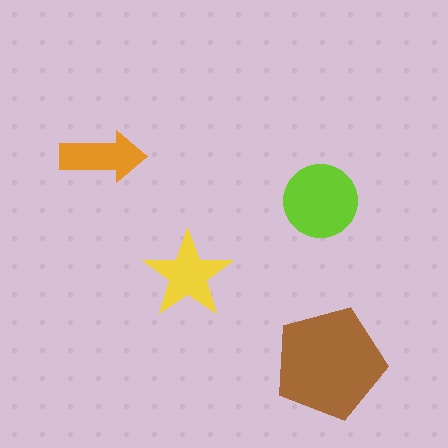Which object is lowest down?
The brown pentagon is bottommost.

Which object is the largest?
The brown pentagon.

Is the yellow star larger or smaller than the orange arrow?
Larger.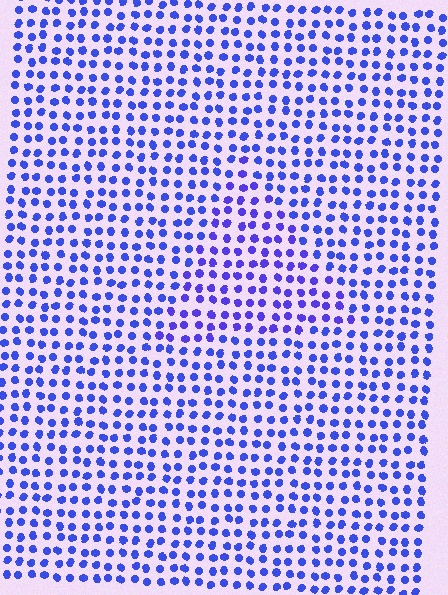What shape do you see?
I see a triangle.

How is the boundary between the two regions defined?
The boundary is defined purely by a slight shift in hue (about 17 degrees). Spacing, size, and orientation are identical on both sides.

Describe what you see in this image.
The image is filled with small blue elements in a uniform arrangement. A triangle-shaped region is visible where the elements are tinted to a slightly different hue, forming a subtle color boundary.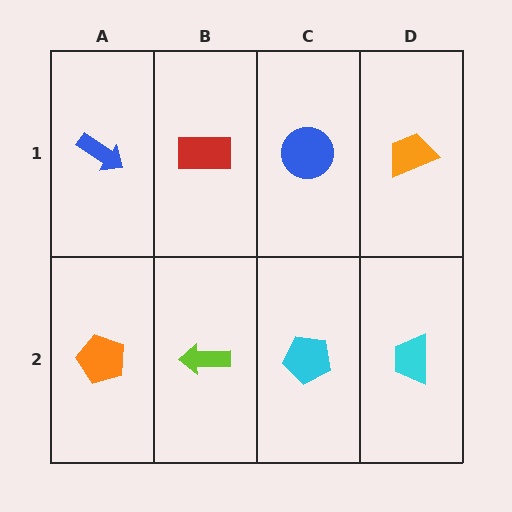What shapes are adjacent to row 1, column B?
A lime arrow (row 2, column B), a blue arrow (row 1, column A), a blue circle (row 1, column C).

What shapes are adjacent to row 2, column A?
A blue arrow (row 1, column A), a lime arrow (row 2, column B).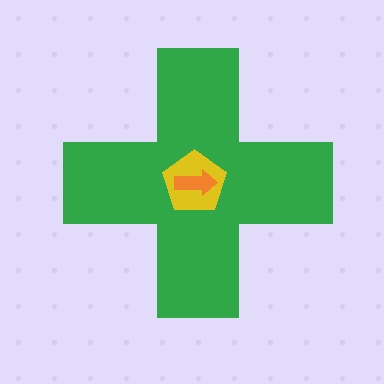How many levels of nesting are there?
3.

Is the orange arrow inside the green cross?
Yes.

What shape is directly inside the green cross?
The yellow pentagon.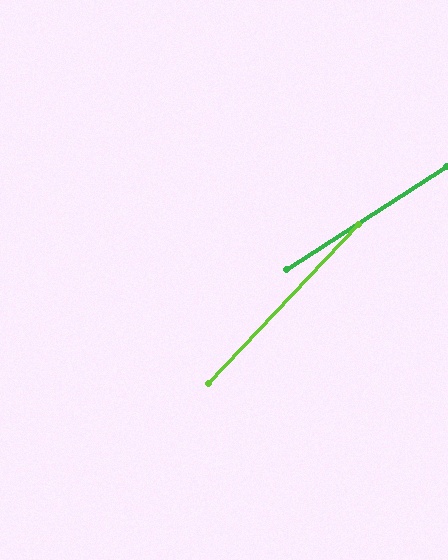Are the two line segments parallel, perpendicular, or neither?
Neither parallel nor perpendicular — they differ by about 14°.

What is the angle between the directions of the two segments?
Approximately 14 degrees.